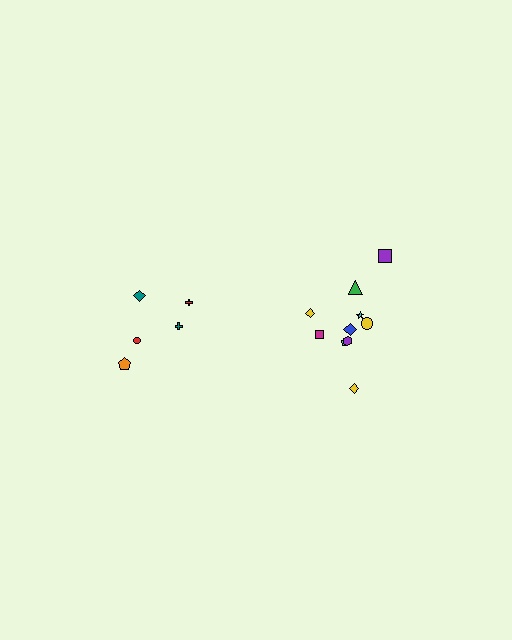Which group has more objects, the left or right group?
The right group.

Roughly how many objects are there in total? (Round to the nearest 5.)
Roughly 15 objects in total.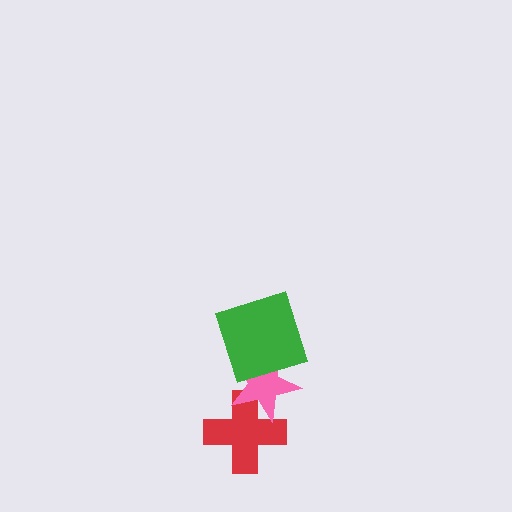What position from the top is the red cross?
The red cross is 3rd from the top.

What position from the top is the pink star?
The pink star is 2nd from the top.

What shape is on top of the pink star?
The green square is on top of the pink star.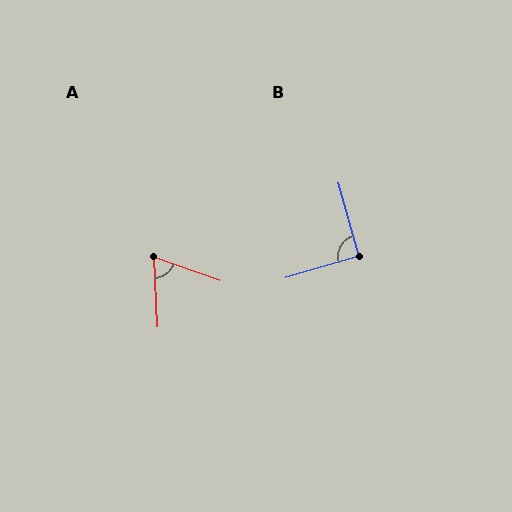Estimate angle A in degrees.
Approximately 68 degrees.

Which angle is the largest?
B, at approximately 91 degrees.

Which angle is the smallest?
A, at approximately 68 degrees.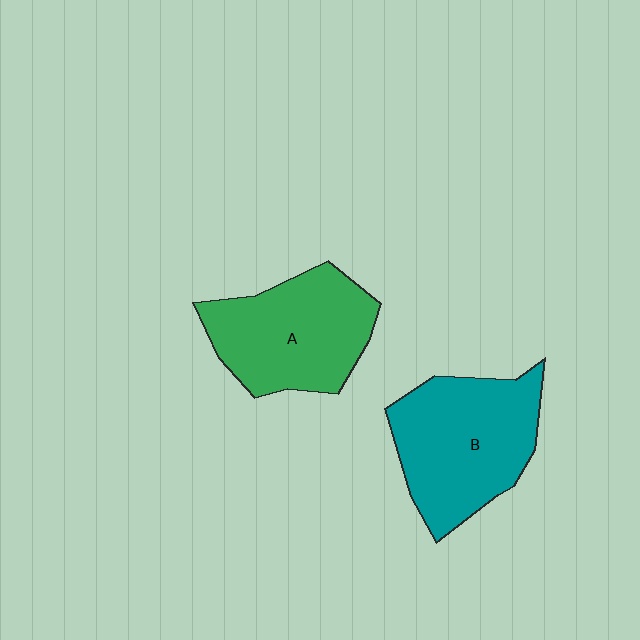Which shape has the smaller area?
Shape A (green).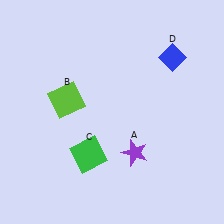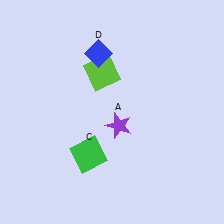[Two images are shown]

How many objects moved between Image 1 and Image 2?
3 objects moved between the two images.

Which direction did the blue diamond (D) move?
The blue diamond (D) moved left.